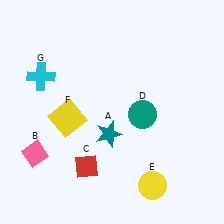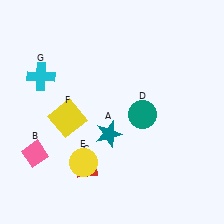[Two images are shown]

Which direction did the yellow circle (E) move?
The yellow circle (E) moved left.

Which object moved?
The yellow circle (E) moved left.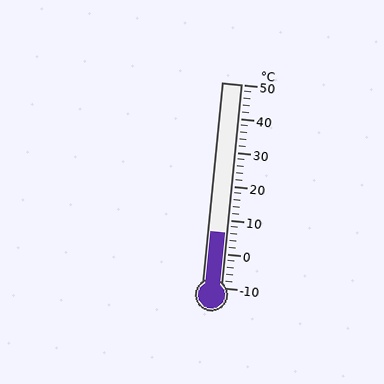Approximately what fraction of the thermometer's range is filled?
The thermometer is filled to approximately 25% of its range.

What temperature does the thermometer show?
The thermometer shows approximately 6°C.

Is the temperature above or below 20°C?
The temperature is below 20°C.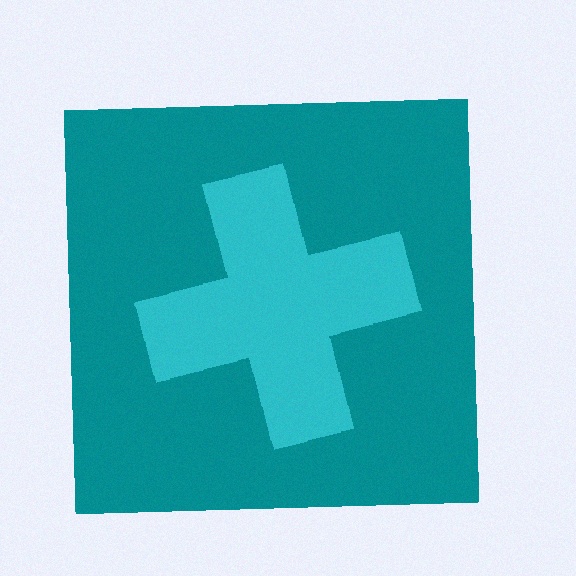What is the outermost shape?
The teal square.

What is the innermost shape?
The cyan cross.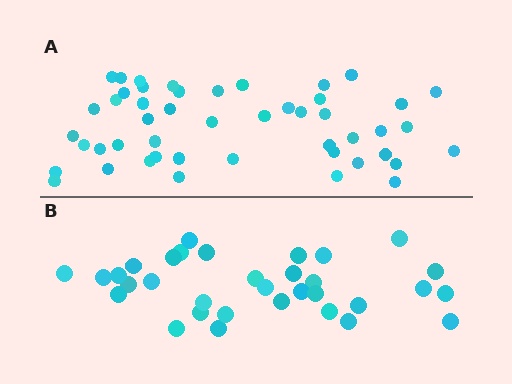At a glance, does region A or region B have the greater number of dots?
Region A (the top region) has more dots.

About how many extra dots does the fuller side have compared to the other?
Region A has approximately 15 more dots than region B.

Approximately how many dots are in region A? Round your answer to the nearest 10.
About 50 dots. (The exact count is 48, which rounds to 50.)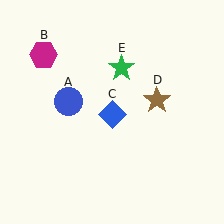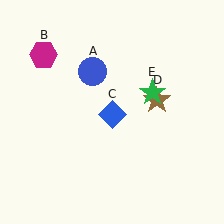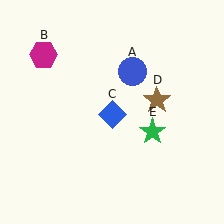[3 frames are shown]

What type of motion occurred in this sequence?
The blue circle (object A), green star (object E) rotated clockwise around the center of the scene.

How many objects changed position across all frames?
2 objects changed position: blue circle (object A), green star (object E).